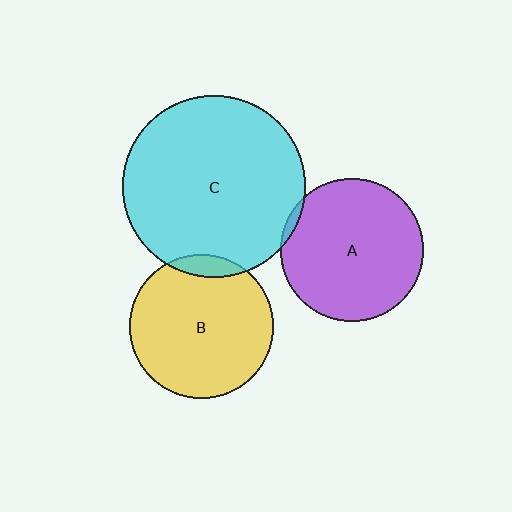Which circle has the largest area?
Circle C (cyan).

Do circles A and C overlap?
Yes.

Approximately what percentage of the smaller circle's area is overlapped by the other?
Approximately 5%.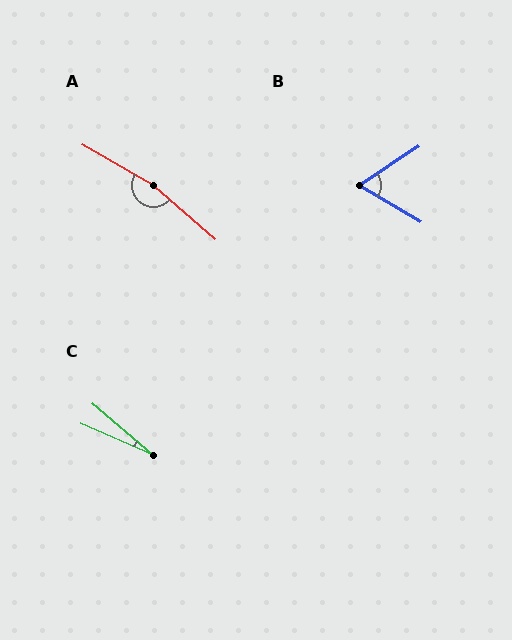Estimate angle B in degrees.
Approximately 64 degrees.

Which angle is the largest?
A, at approximately 169 degrees.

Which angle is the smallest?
C, at approximately 17 degrees.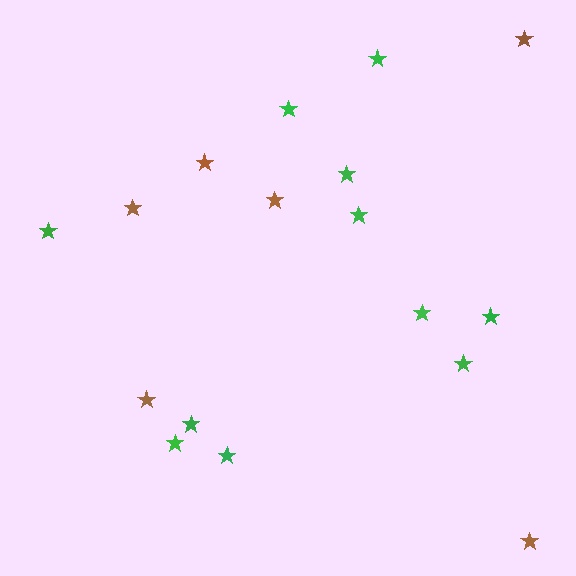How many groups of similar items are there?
There are 2 groups: one group of green stars (11) and one group of brown stars (6).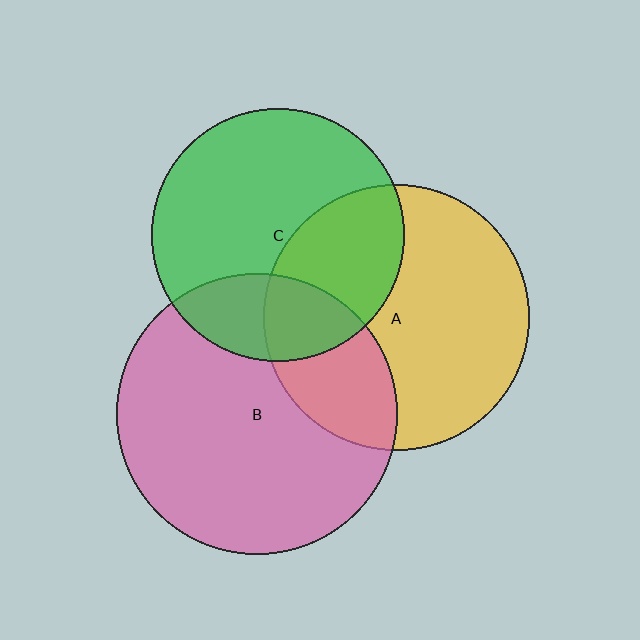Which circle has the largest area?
Circle B (pink).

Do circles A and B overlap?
Yes.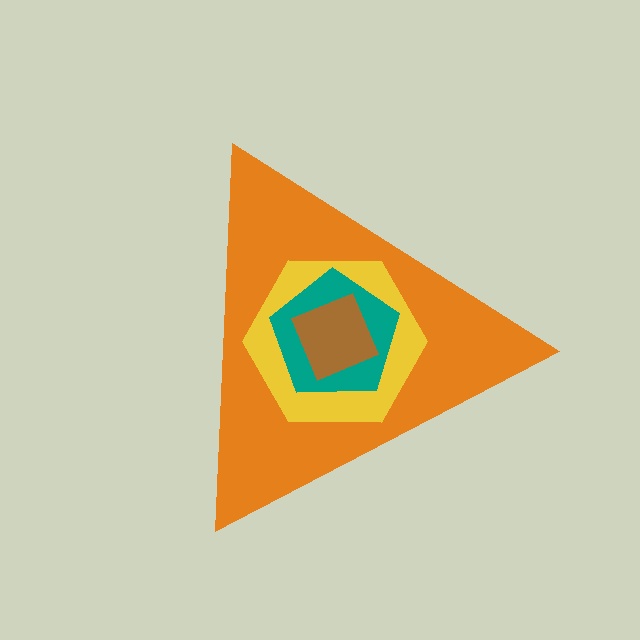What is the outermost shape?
The orange triangle.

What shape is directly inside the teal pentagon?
The brown diamond.